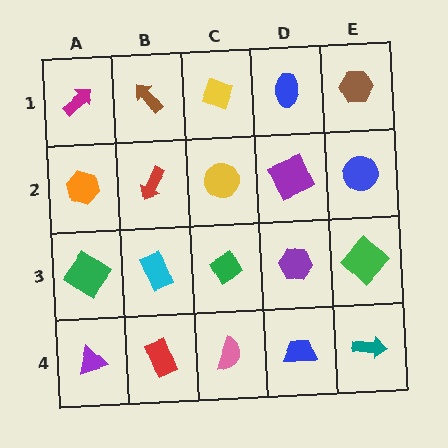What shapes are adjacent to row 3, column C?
A yellow circle (row 2, column C), a pink semicircle (row 4, column C), a cyan rectangle (row 3, column B), a purple hexagon (row 3, column D).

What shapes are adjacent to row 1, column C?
A yellow circle (row 2, column C), a brown arrow (row 1, column B), a blue ellipse (row 1, column D).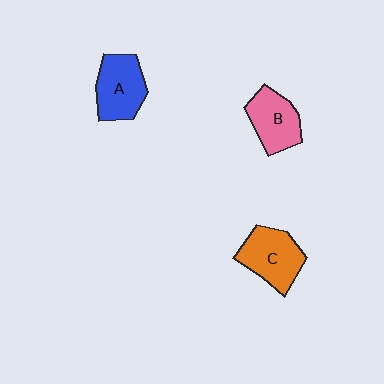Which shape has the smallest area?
Shape B (pink).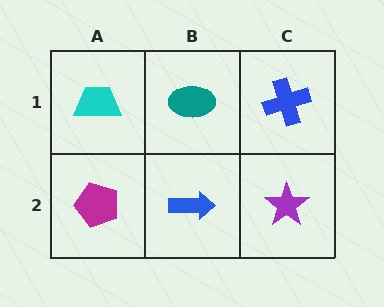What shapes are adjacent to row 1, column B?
A blue arrow (row 2, column B), a cyan trapezoid (row 1, column A), a blue cross (row 1, column C).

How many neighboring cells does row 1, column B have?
3.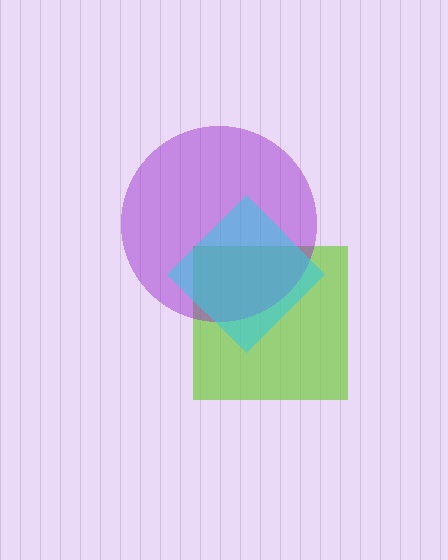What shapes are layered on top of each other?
The layered shapes are: a lime square, a purple circle, a cyan diamond.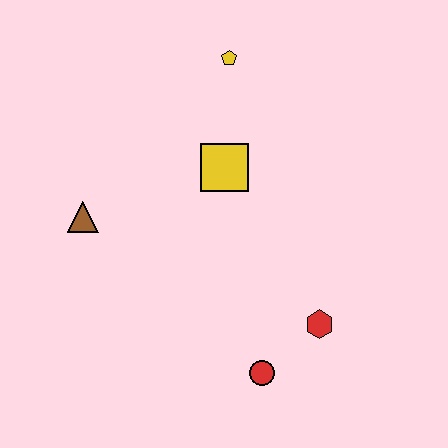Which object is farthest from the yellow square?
The red circle is farthest from the yellow square.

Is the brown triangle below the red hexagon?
No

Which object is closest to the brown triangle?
The yellow square is closest to the brown triangle.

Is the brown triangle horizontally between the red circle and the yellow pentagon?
No